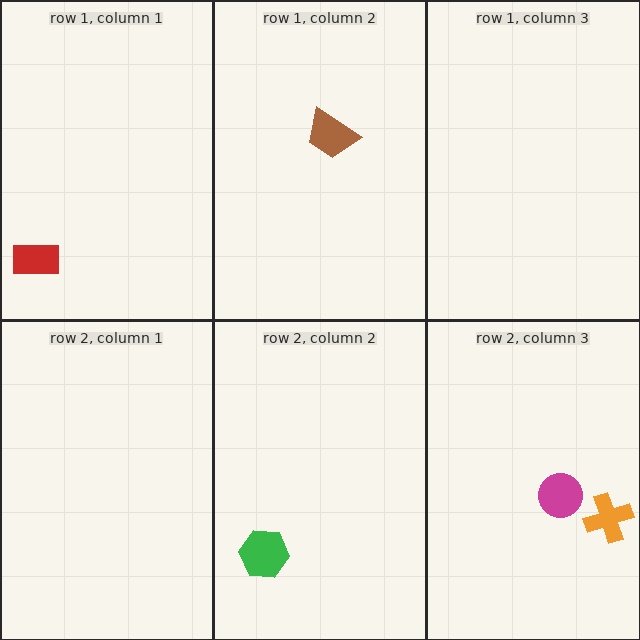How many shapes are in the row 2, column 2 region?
1.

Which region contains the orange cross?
The row 2, column 3 region.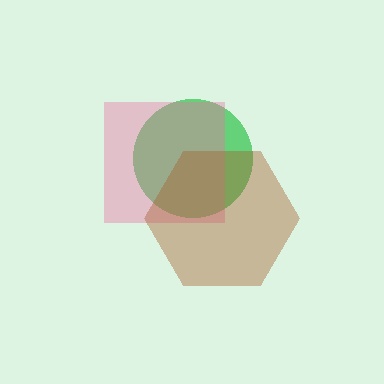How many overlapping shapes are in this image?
There are 3 overlapping shapes in the image.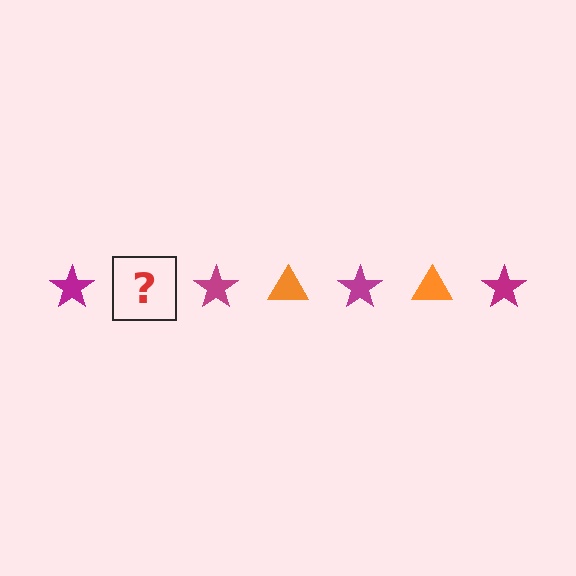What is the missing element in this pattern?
The missing element is an orange triangle.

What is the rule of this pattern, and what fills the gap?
The rule is that the pattern alternates between magenta star and orange triangle. The gap should be filled with an orange triangle.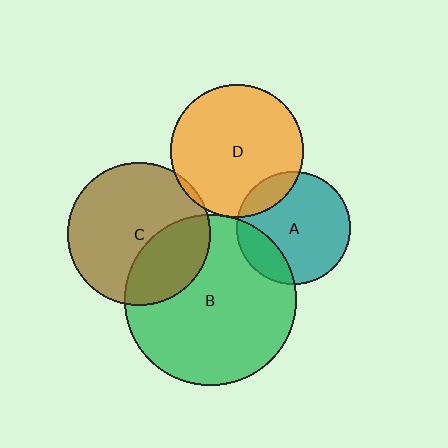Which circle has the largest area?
Circle B (green).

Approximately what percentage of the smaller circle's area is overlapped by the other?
Approximately 5%.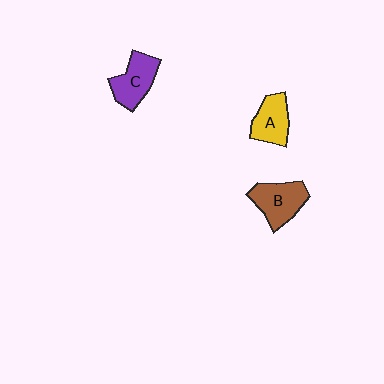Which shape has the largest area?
Shape B (brown).